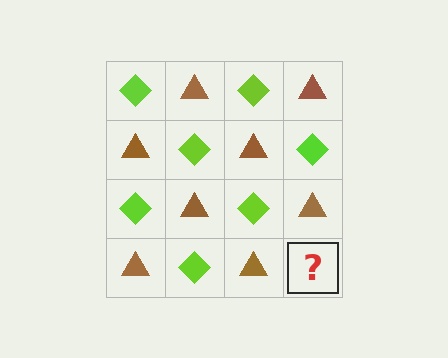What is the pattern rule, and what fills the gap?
The rule is that it alternates lime diamond and brown triangle in a checkerboard pattern. The gap should be filled with a lime diamond.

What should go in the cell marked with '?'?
The missing cell should contain a lime diamond.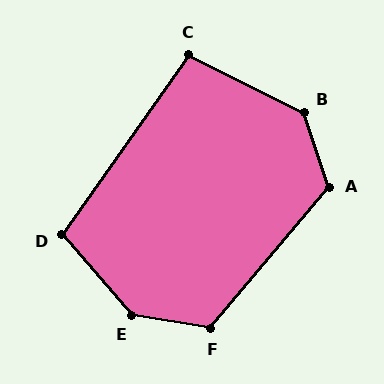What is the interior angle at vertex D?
Approximately 104 degrees (obtuse).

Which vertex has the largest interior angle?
E, at approximately 140 degrees.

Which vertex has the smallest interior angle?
C, at approximately 98 degrees.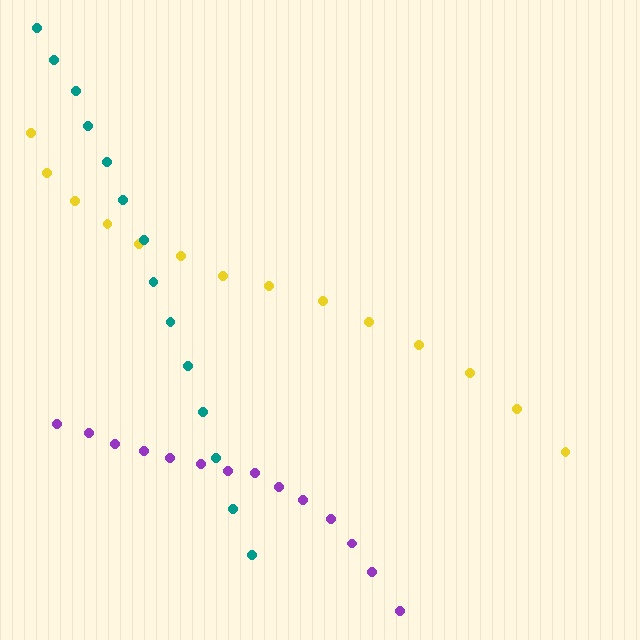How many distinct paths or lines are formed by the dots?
There are 3 distinct paths.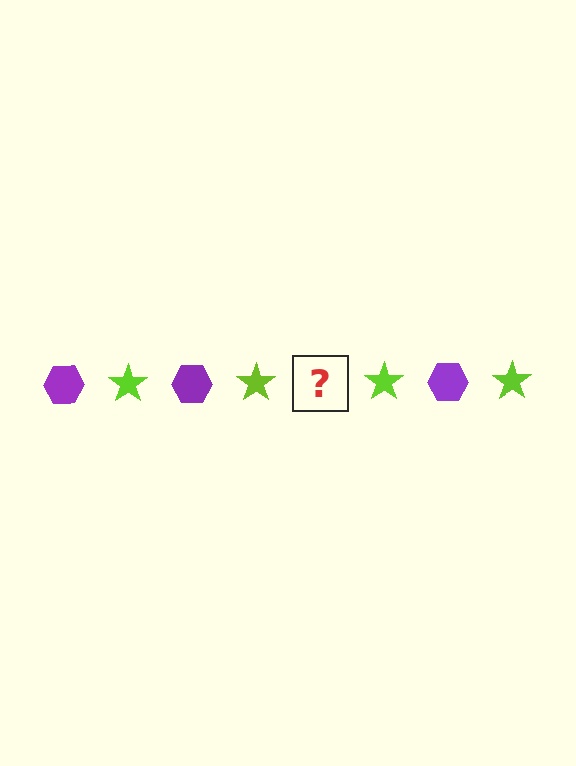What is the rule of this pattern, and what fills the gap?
The rule is that the pattern alternates between purple hexagon and lime star. The gap should be filled with a purple hexagon.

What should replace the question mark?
The question mark should be replaced with a purple hexagon.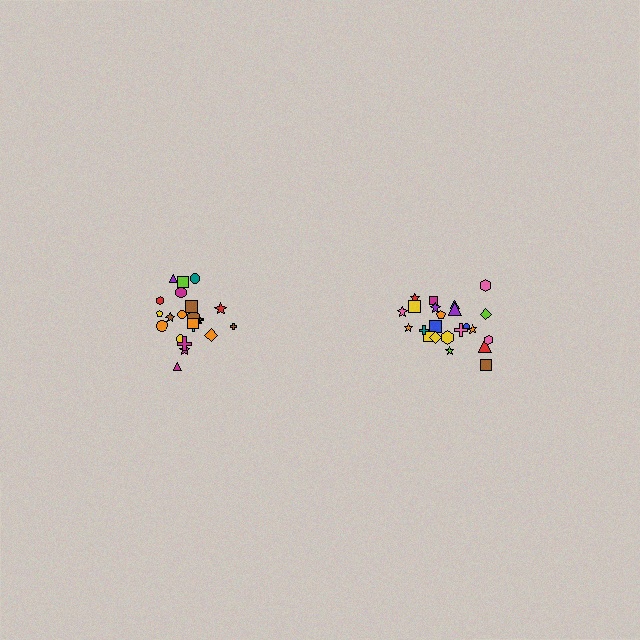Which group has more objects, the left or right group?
The right group.